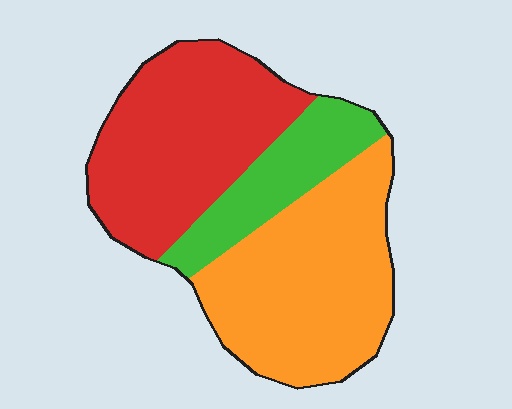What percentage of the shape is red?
Red covers around 40% of the shape.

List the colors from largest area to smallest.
From largest to smallest: orange, red, green.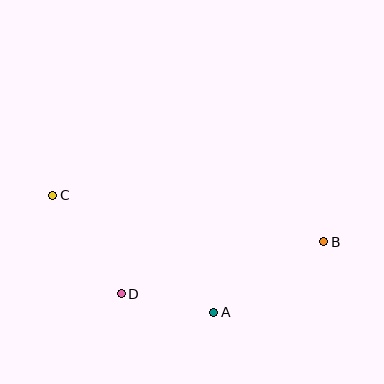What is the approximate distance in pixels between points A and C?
The distance between A and C is approximately 199 pixels.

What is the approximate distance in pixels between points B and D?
The distance between B and D is approximately 209 pixels.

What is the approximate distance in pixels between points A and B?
The distance between A and B is approximately 131 pixels.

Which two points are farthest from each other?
Points B and C are farthest from each other.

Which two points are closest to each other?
Points A and D are closest to each other.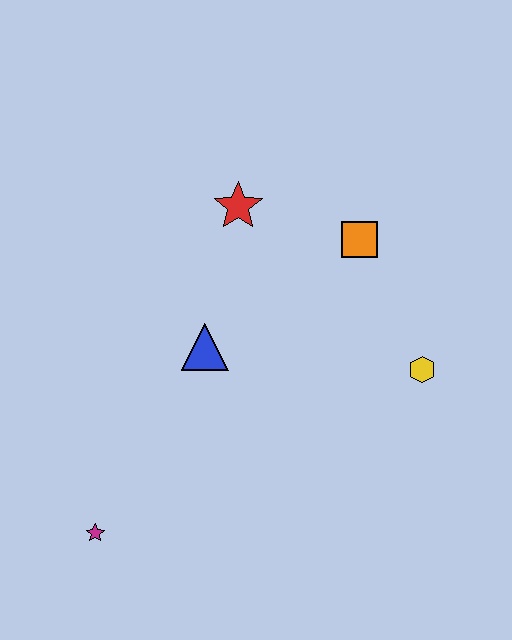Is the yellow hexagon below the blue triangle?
Yes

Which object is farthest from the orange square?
The magenta star is farthest from the orange square.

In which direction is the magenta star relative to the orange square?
The magenta star is below the orange square.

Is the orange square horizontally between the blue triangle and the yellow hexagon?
Yes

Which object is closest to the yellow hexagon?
The orange square is closest to the yellow hexagon.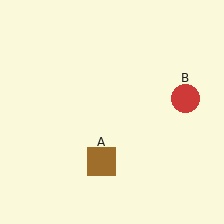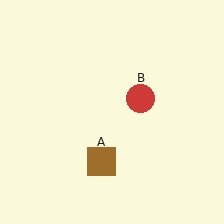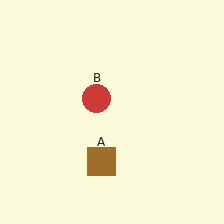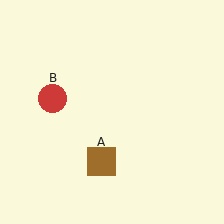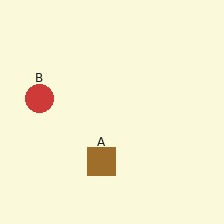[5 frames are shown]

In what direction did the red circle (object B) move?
The red circle (object B) moved left.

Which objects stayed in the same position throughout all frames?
Brown square (object A) remained stationary.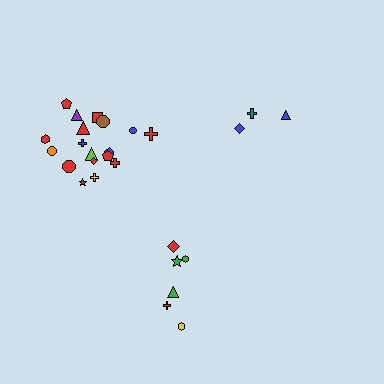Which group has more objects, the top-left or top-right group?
The top-left group.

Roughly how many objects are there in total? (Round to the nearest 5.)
Roughly 25 objects in total.